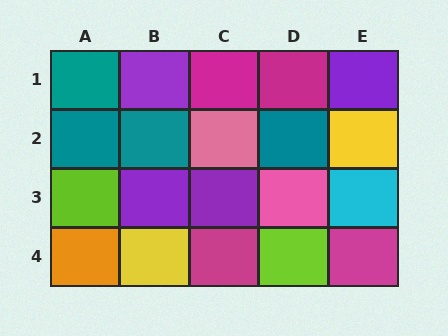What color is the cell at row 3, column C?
Purple.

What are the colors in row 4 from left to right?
Orange, yellow, magenta, lime, magenta.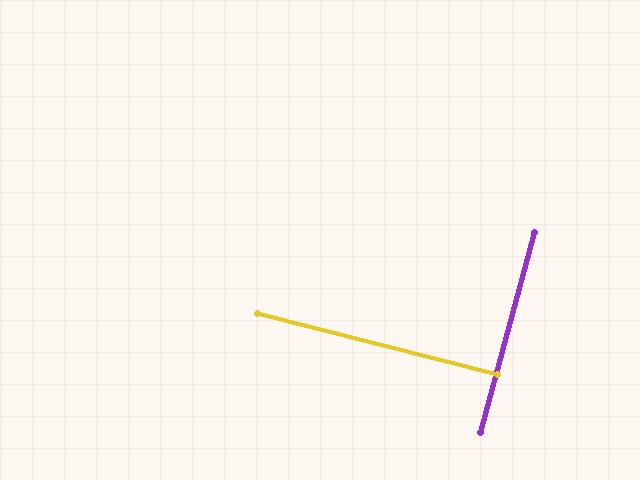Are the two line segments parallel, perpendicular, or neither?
Perpendicular — they meet at approximately 89°.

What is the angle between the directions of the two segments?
Approximately 89 degrees.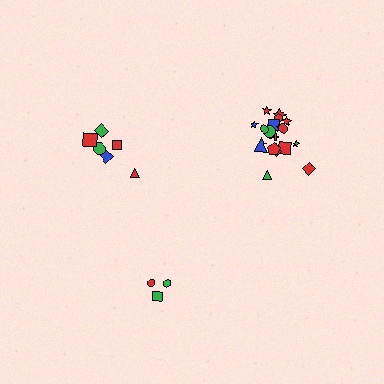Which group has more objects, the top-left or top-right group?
The top-right group.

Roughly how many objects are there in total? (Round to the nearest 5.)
Roughly 30 objects in total.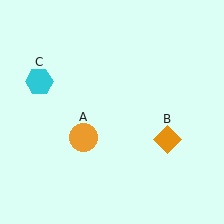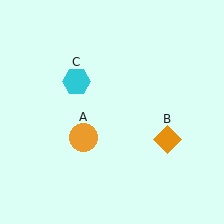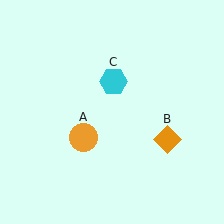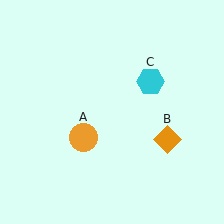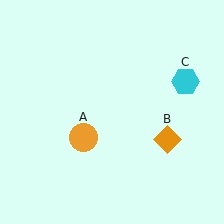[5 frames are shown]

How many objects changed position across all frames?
1 object changed position: cyan hexagon (object C).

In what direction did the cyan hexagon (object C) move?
The cyan hexagon (object C) moved right.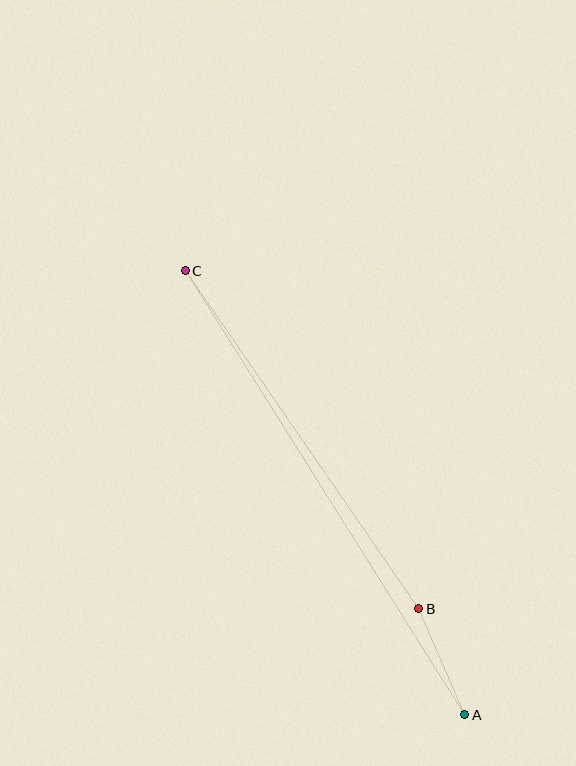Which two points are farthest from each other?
Points A and C are farthest from each other.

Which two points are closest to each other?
Points A and B are closest to each other.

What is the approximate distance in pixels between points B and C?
The distance between B and C is approximately 411 pixels.